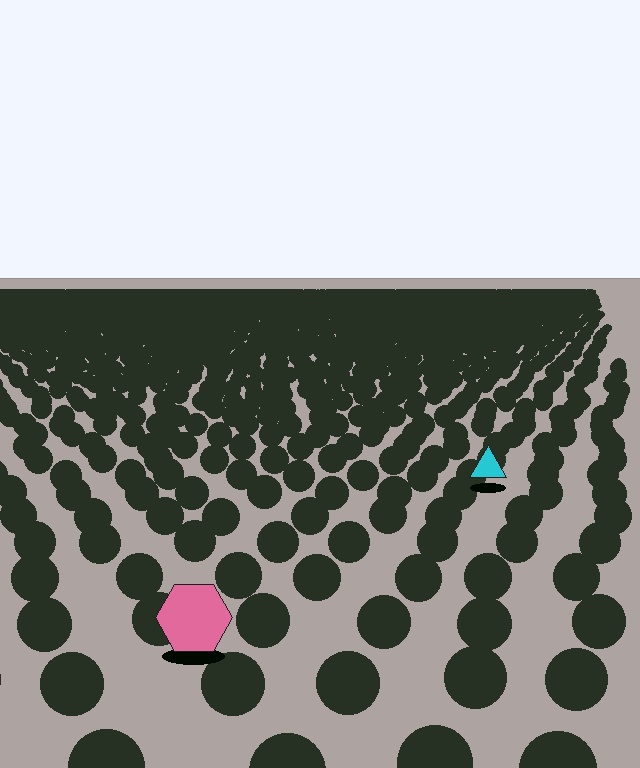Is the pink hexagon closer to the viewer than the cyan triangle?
Yes. The pink hexagon is closer — you can tell from the texture gradient: the ground texture is coarser near it.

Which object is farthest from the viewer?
The cyan triangle is farthest from the viewer. It appears smaller and the ground texture around it is denser.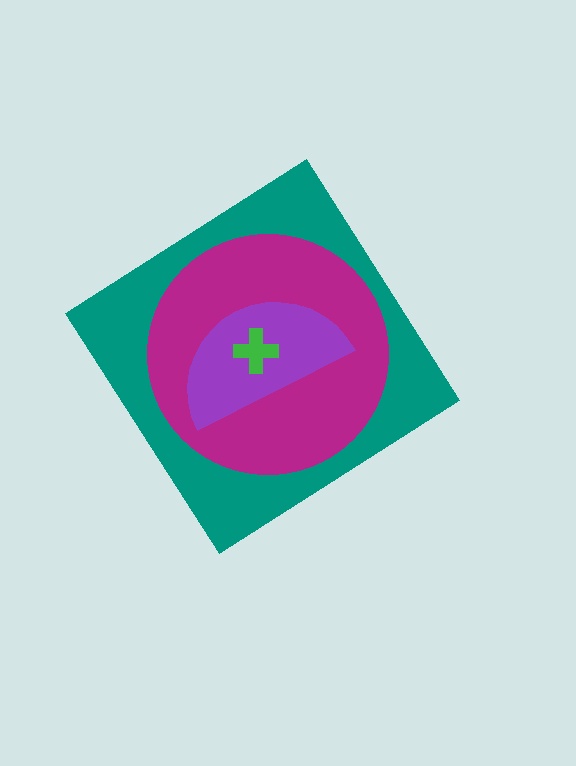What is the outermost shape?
The teal diamond.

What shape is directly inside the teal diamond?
The magenta circle.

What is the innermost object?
The green cross.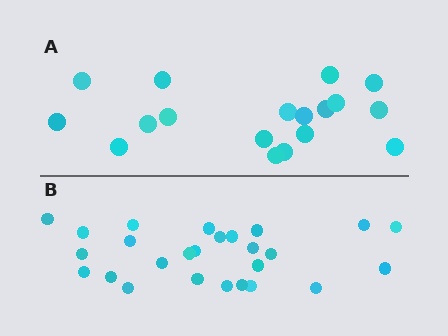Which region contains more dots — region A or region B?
Region B (the bottom region) has more dots.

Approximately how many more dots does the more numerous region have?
Region B has roughly 8 or so more dots than region A.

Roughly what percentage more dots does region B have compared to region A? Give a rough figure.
About 45% more.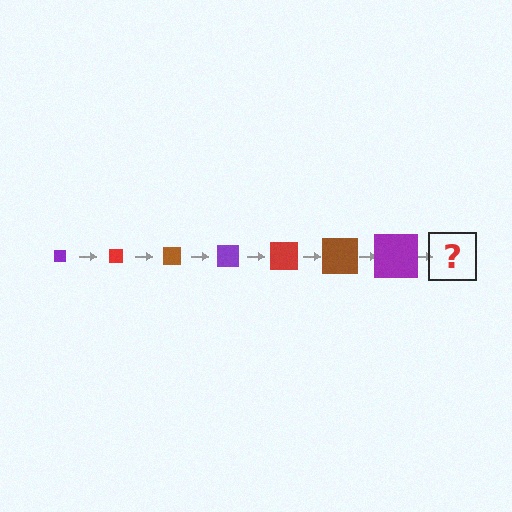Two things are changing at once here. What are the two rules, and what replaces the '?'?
The two rules are that the square grows larger each step and the color cycles through purple, red, and brown. The '?' should be a red square, larger than the previous one.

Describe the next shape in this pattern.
It should be a red square, larger than the previous one.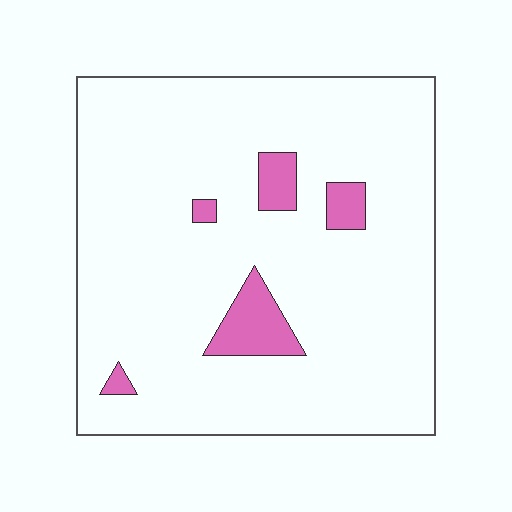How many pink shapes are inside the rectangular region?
5.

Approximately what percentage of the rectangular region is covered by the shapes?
Approximately 10%.